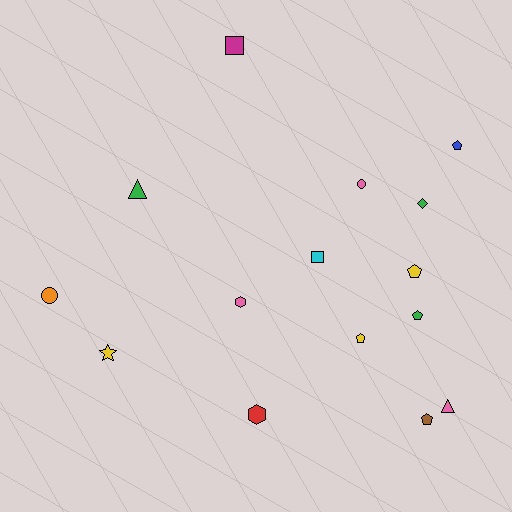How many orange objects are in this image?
There is 1 orange object.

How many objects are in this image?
There are 15 objects.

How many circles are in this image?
There are 2 circles.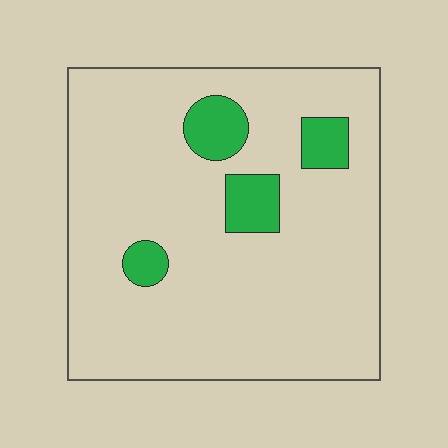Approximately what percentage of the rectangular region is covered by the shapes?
Approximately 10%.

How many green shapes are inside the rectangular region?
4.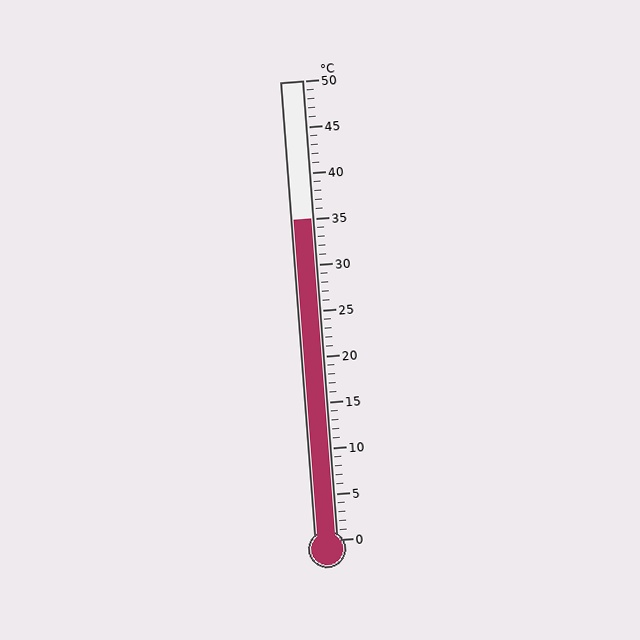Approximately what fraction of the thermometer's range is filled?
The thermometer is filled to approximately 70% of its range.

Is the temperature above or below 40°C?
The temperature is below 40°C.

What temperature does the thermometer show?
The thermometer shows approximately 35°C.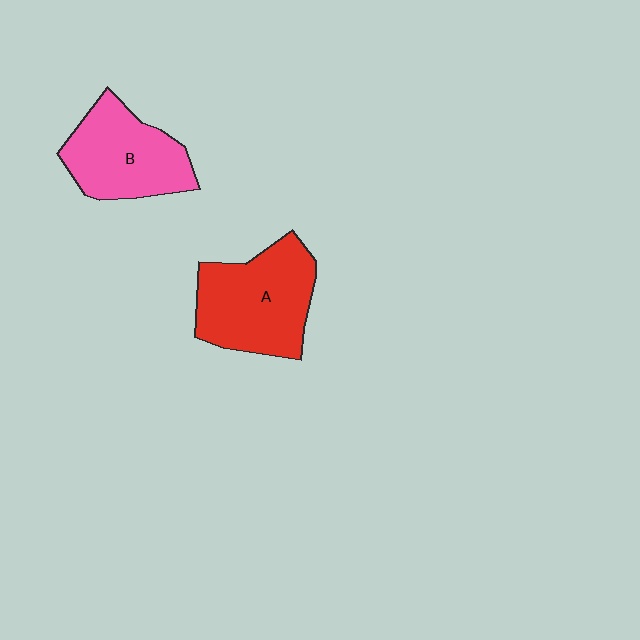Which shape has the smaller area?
Shape B (pink).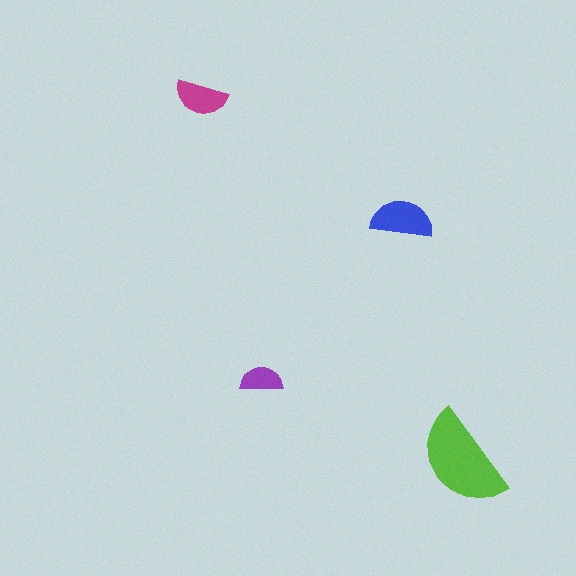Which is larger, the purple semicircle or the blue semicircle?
The blue one.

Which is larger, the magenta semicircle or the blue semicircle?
The blue one.